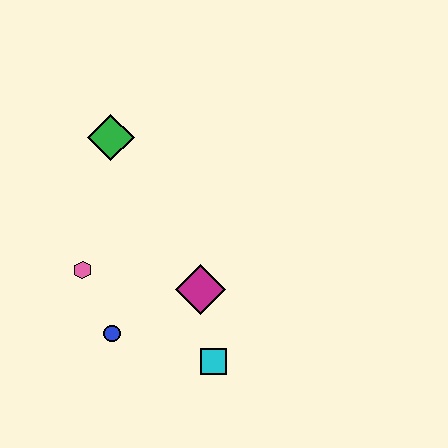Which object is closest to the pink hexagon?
The blue circle is closest to the pink hexagon.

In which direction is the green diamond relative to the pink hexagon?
The green diamond is above the pink hexagon.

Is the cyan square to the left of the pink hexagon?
No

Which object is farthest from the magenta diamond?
The green diamond is farthest from the magenta diamond.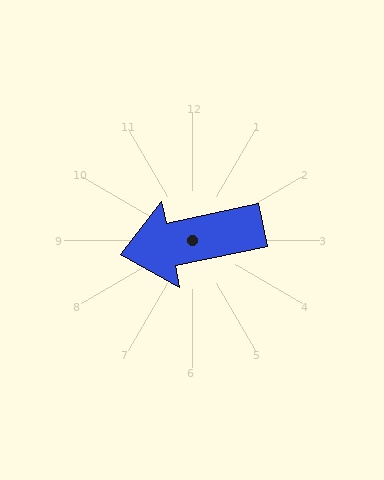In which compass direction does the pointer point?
West.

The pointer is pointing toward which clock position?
Roughly 9 o'clock.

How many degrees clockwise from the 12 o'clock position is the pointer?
Approximately 258 degrees.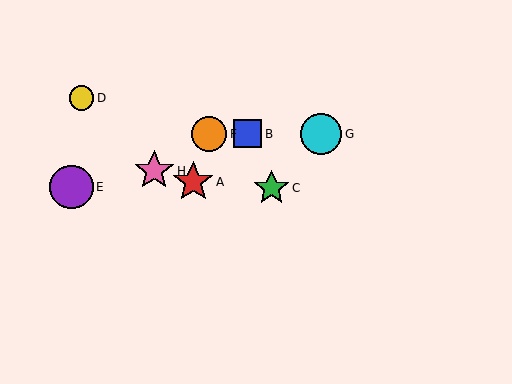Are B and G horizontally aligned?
Yes, both are at y≈134.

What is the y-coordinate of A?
Object A is at y≈182.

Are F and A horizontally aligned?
No, F is at y≈134 and A is at y≈182.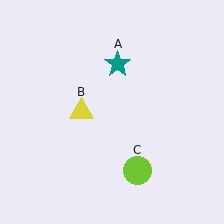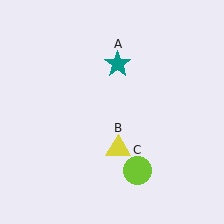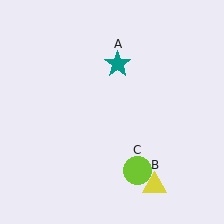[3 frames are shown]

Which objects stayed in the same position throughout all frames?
Teal star (object A) and lime circle (object C) remained stationary.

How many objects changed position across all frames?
1 object changed position: yellow triangle (object B).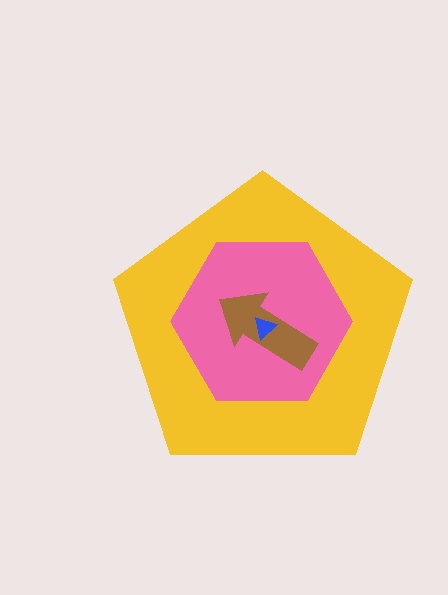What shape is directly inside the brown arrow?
The blue triangle.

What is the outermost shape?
The yellow pentagon.